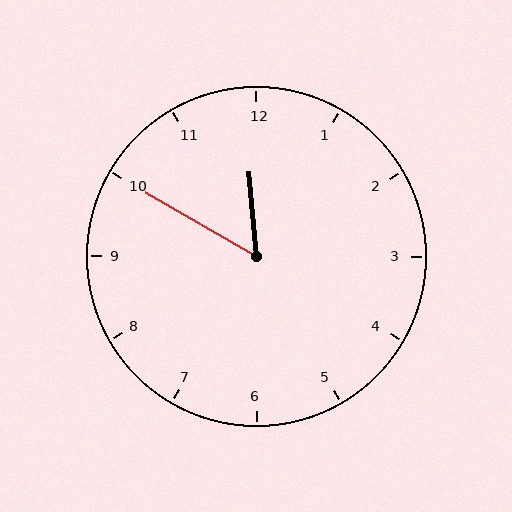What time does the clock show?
11:50.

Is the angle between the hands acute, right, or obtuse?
It is acute.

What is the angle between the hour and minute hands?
Approximately 55 degrees.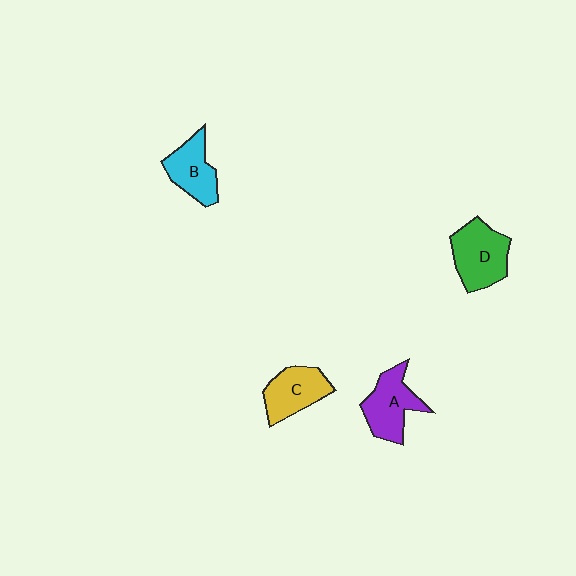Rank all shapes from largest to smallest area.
From largest to smallest: D (green), A (purple), C (yellow), B (cyan).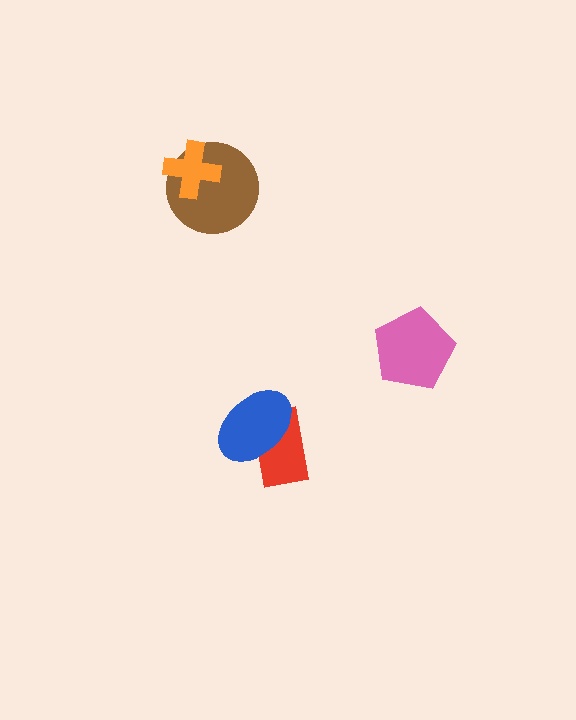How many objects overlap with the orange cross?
1 object overlaps with the orange cross.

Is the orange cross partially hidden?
No, no other shape covers it.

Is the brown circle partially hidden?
Yes, it is partially covered by another shape.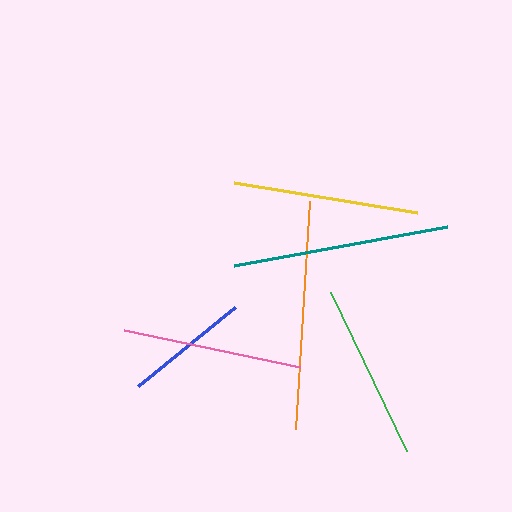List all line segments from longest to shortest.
From longest to shortest: orange, teal, yellow, pink, green, blue.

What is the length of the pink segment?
The pink segment is approximately 180 pixels long.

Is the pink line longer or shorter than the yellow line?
The yellow line is longer than the pink line.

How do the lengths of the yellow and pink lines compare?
The yellow and pink lines are approximately the same length.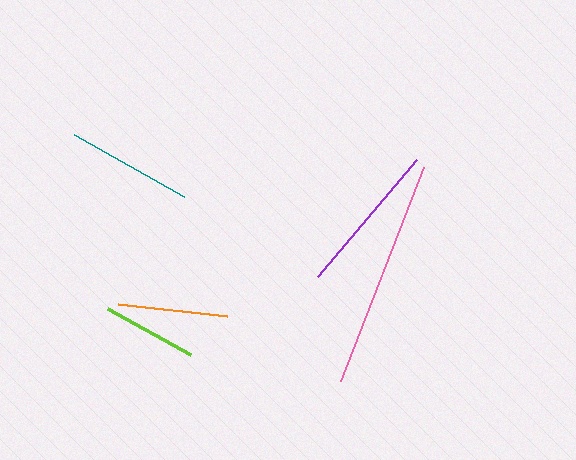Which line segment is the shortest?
The lime line is the shortest at approximately 95 pixels.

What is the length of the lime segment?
The lime segment is approximately 95 pixels long.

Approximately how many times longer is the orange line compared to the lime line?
The orange line is approximately 1.2 times the length of the lime line.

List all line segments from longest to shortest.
From longest to shortest: pink, purple, teal, orange, lime.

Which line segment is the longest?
The pink line is the longest at approximately 229 pixels.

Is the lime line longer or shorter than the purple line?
The purple line is longer than the lime line.